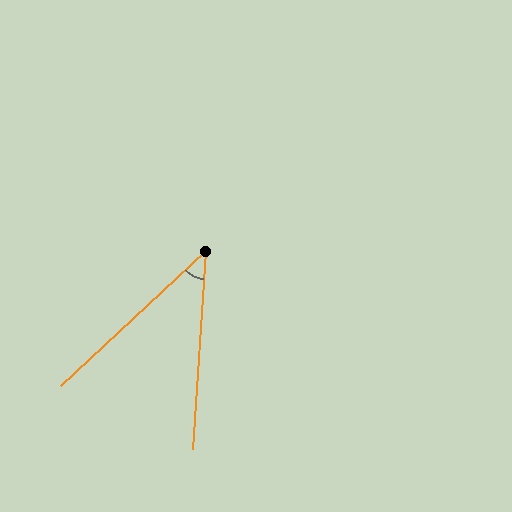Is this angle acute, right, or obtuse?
It is acute.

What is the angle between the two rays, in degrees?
Approximately 43 degrees.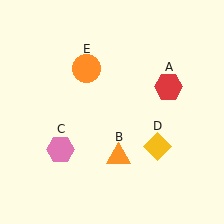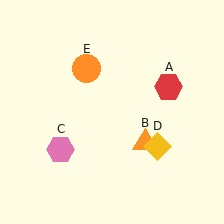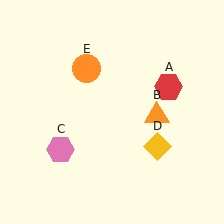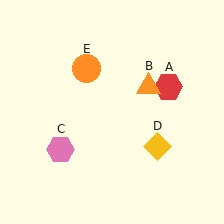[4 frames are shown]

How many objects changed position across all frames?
1 object changed position: orange triangle (object B).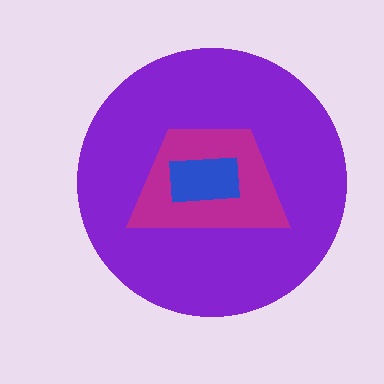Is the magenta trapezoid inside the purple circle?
Yes.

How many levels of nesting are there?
3.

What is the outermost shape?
The purple circle.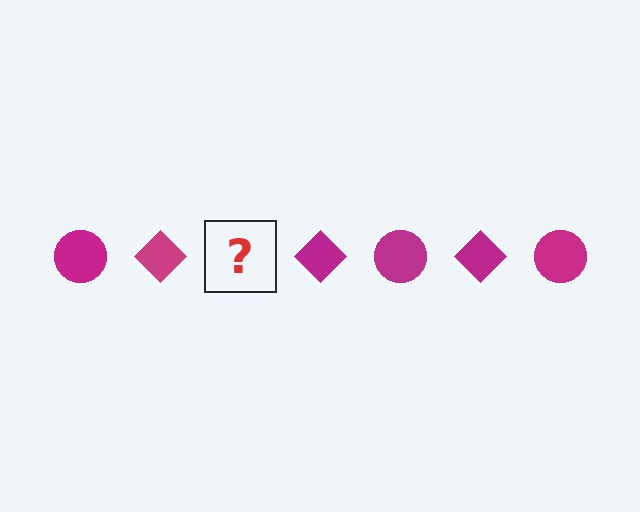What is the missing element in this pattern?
The missing element is a magenta circle.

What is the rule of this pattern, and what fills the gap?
The rule is that the pattern cycles through circle, diamond shapes in magenta. The gap should be filled with a magenta circle.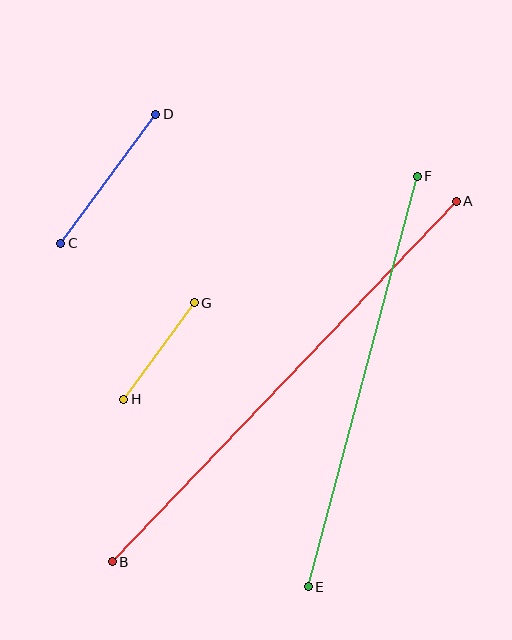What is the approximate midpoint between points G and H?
The midpoint is at approximately (159, 351) pixels.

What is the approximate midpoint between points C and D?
The midpoint is at approximately (108, 179) pixels.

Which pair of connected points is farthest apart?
Points A and B are farthest apart.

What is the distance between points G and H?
The distance is approximately 119 pixels.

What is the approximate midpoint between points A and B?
The midpoint is at approximately (284, 381) pixels.